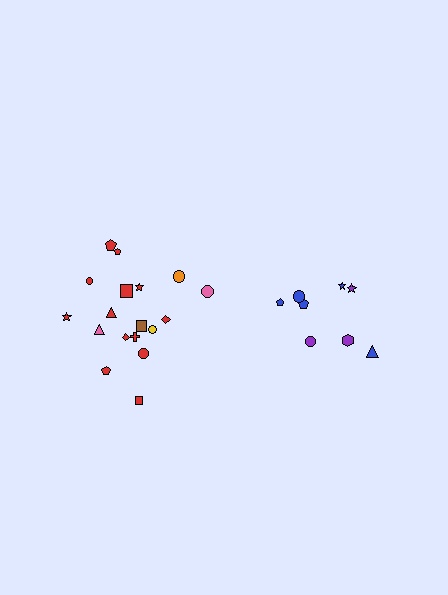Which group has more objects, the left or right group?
The left group.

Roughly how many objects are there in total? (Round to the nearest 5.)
Roughly 25 objects in total.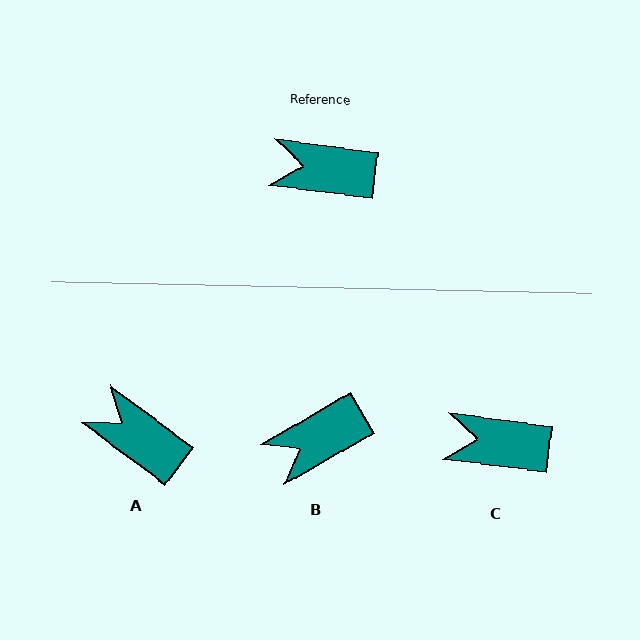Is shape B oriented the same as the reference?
No, it is off by about 37 degrees.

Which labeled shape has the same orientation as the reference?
C.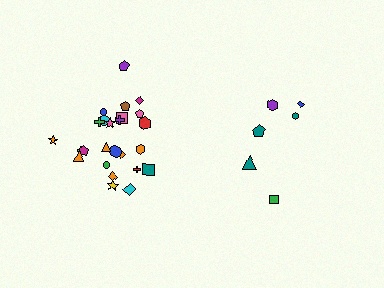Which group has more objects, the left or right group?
The left group.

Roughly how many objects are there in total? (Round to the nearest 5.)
Roughly 30 objects in total.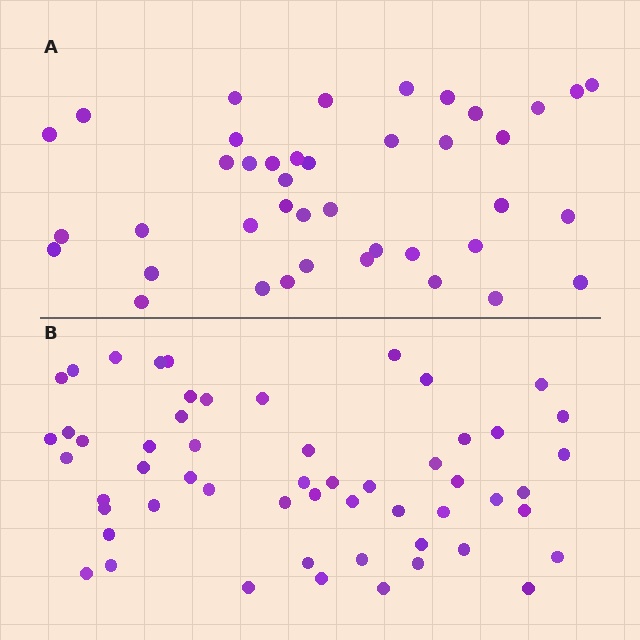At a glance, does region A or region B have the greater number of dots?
Region B (the bottom region) has more dots.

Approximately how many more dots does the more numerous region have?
Region B has approximately 15 more dots than region A.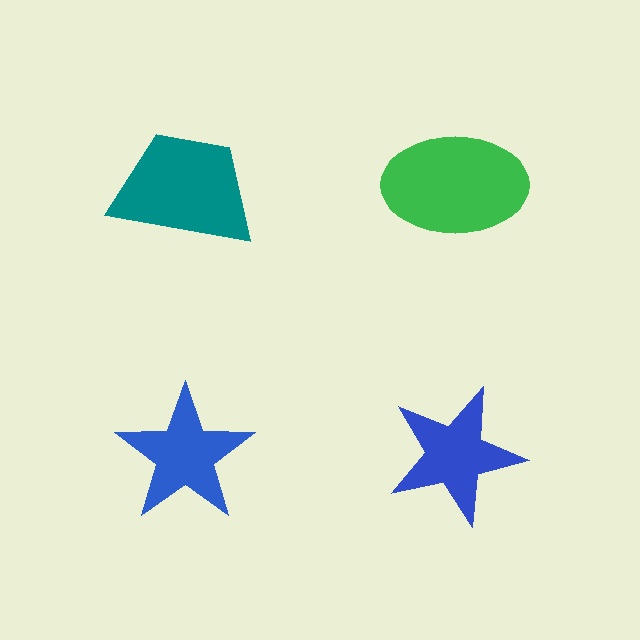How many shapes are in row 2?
2 shapes.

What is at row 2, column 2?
A blue star.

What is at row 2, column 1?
A blue star.